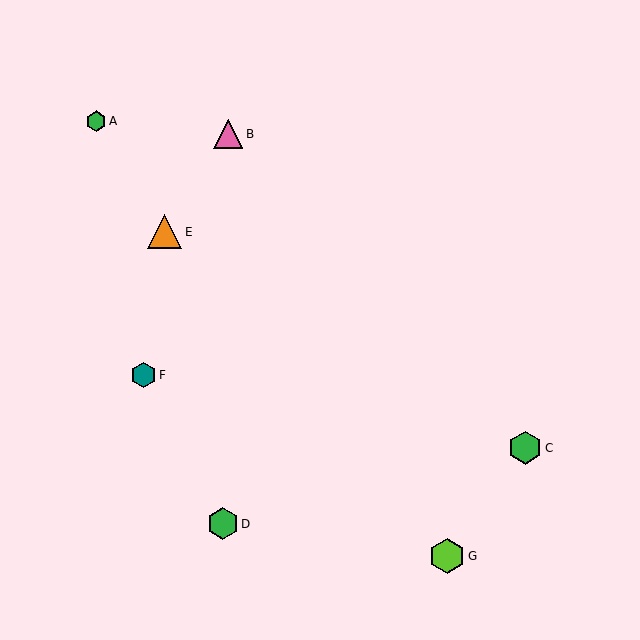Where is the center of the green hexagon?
The center of the green hexagon is at (96, 121).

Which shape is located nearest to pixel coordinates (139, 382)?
The teal hexagon (labeled F) at (143, 375) is nearest to that location.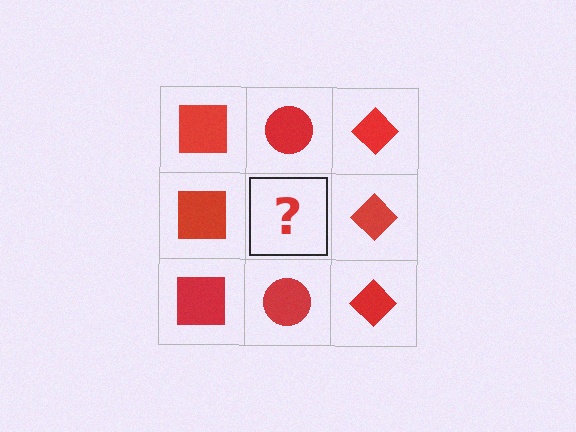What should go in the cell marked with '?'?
The missing cell should contain a red circle.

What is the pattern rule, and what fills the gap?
The rule is that each column has a consistent shape. The gap should be filled with a red circle.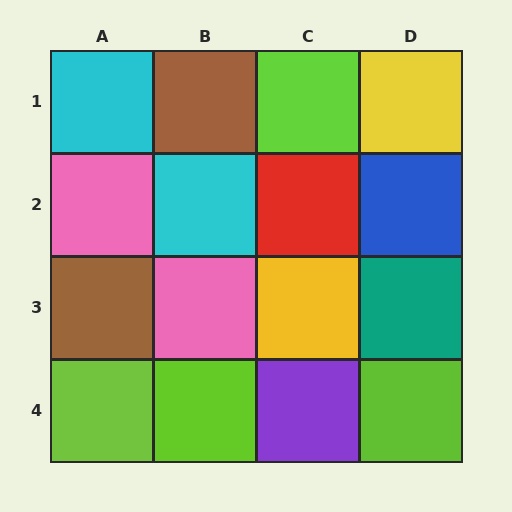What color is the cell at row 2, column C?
Red.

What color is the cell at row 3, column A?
Brown.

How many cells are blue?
1 cell is blue.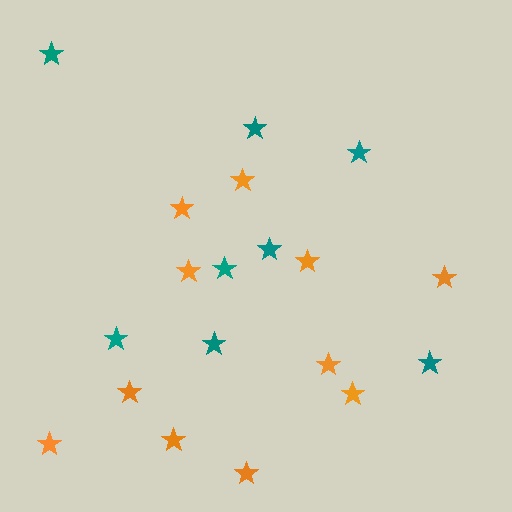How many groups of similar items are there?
There are 2 groups: one group of teal stars (8) and one group of orange stars (11).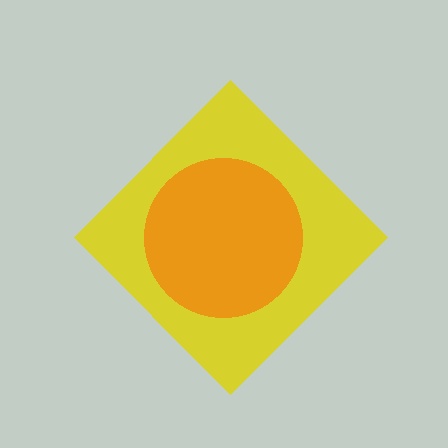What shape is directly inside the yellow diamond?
The orange circle.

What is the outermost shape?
The yellow diamond.